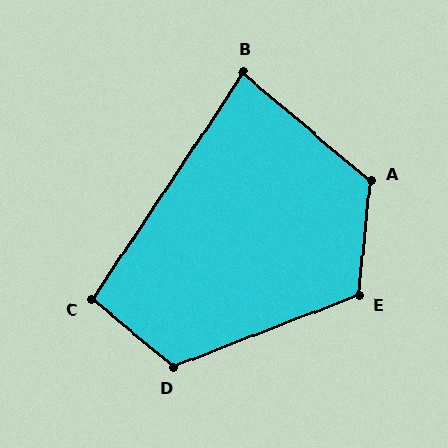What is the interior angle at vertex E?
Approximately 117 degrees (obtuse).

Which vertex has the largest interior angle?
A, at approximately 125 degrees.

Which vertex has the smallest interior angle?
B, at approximately 83 degrees.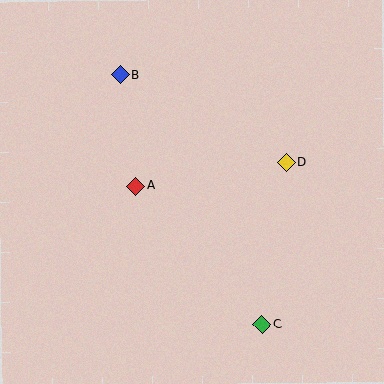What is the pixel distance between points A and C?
The distance between A and C is 188 pixels.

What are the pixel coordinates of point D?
Point D is at (286, 162).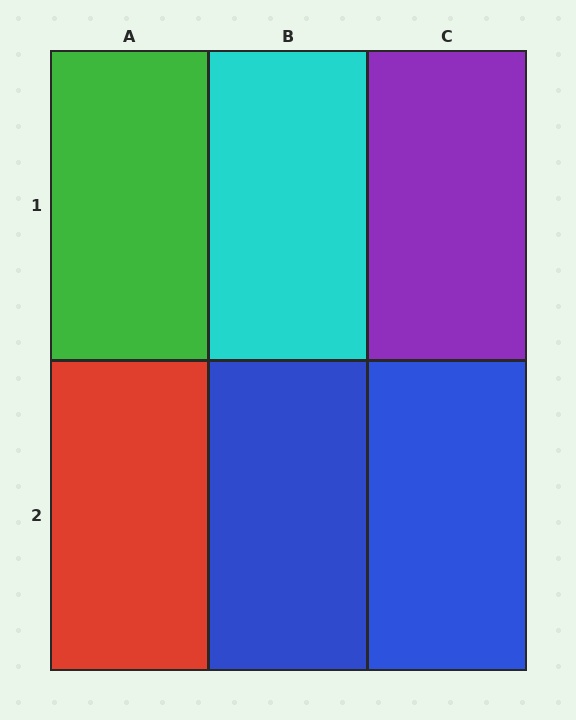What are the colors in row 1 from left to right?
Green, cyan, purple.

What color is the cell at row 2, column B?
Blue.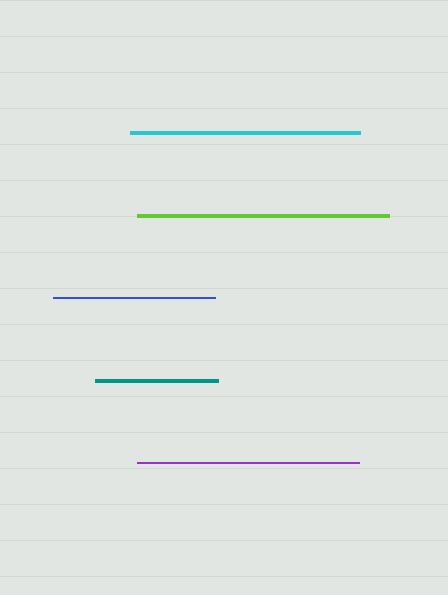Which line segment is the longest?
The lime line is the longest at approximately 252 pixels.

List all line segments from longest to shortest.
From longest to shortest: lime, cyan, purple, blue, teal.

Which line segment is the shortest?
The teal line is the shortest at approximately 123 pixels.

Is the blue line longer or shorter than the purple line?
The purple line is longer than the blue line.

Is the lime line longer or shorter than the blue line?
The lime line is longer than the blue line.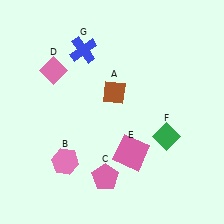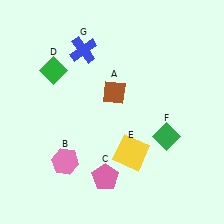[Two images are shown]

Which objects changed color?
D changed from pink to green. E changed from pink to yellow.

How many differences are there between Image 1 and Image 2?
There are 2 differences between the two images.